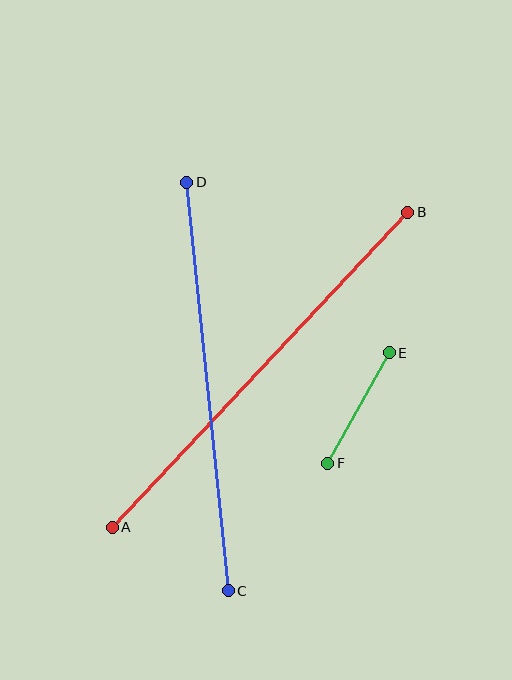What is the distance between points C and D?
The distance is approximately 410 pixels.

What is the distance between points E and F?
The distance is approximately 127 pixels.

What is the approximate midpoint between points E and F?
The midpoint is at approximately (358, 408) pixels.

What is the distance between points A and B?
The distance is approximately 432 pixels.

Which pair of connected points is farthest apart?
Points A and B are farthest apart.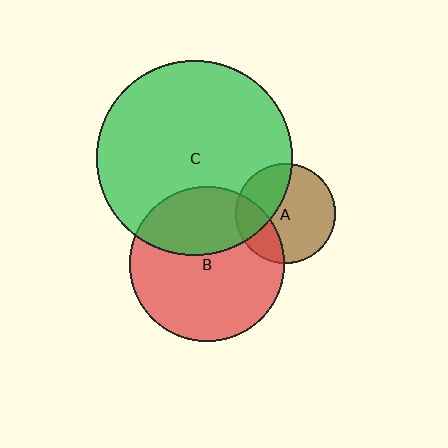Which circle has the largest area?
Circle C (green).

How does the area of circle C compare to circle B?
Approximately 1.6 times.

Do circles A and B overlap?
Yes.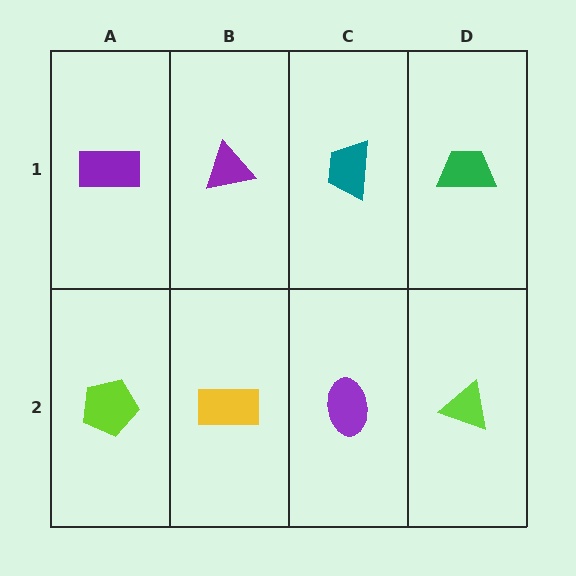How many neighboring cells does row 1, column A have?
2.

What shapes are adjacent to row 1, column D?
A lime triangle (row 2, column D), a teal trapezoid (row 1, column C).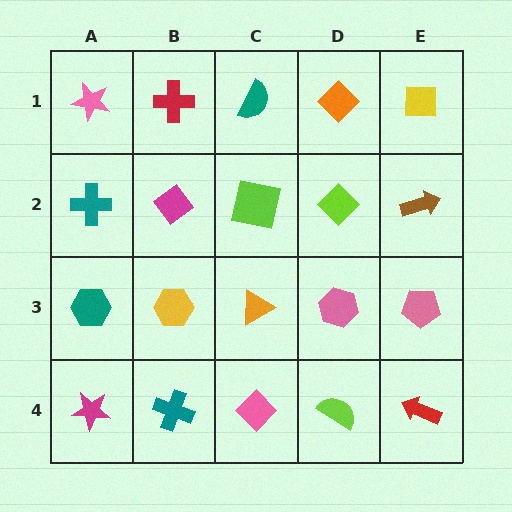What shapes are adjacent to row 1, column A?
A teal cross (row 2, column A), a red cross (row 1, column B).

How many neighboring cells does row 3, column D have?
4.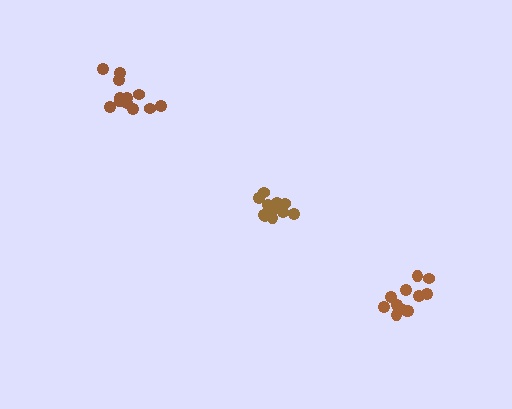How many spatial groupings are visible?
There are 3 spatial groupings.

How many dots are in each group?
Group 1: 12 dots, Group 2: 13 dots, Group 3: 12 dots (37 total).